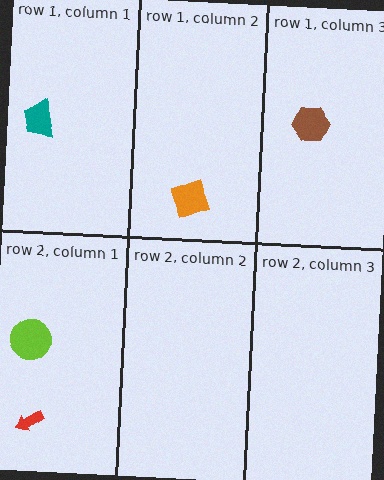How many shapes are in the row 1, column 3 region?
1.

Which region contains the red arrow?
The row 2, column 1 region.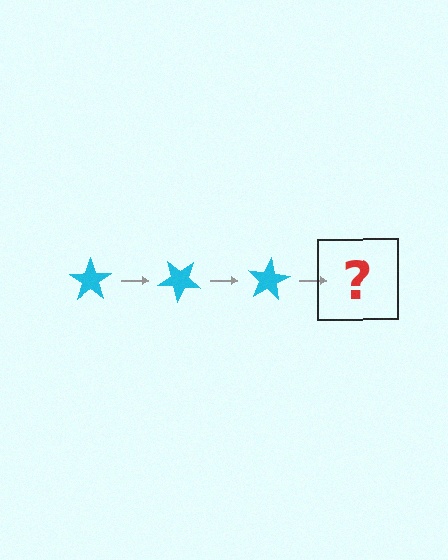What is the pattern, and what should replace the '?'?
The pattern is that the star rotates 40 degrees each step. The '?' should be a cyan star rotated 120 degrees.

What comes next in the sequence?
The next element should be a cyan star rotated 120 degrees.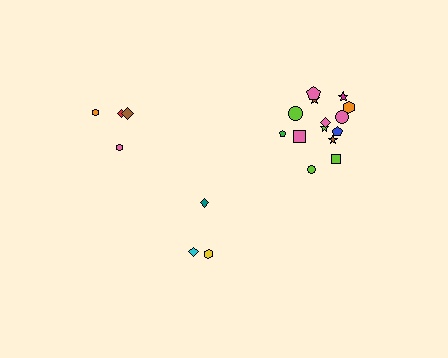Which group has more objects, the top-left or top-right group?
The top-right group.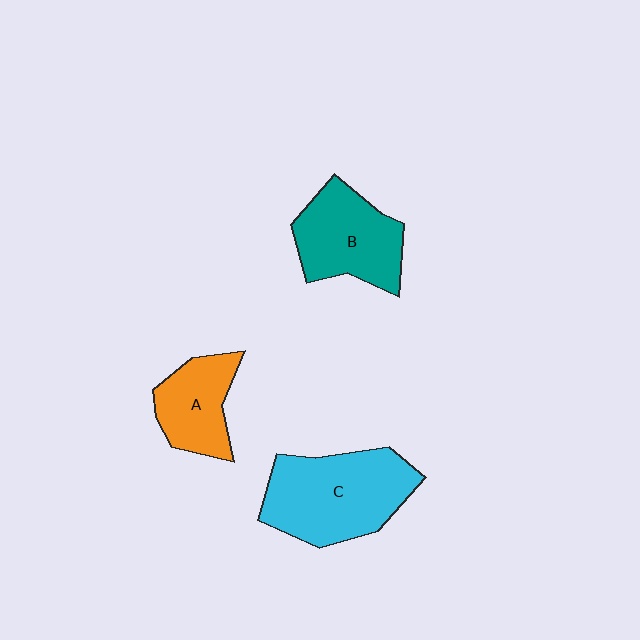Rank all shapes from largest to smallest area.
From largest to smallest: C (cyan), B (teal), A (orange).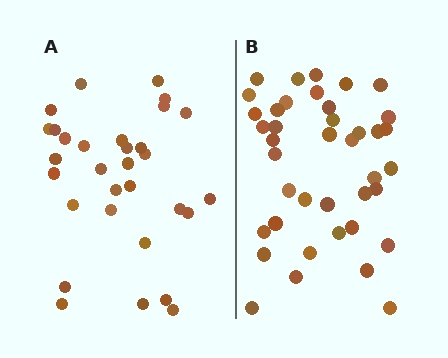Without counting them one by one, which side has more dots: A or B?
Region B (the right region) has more dots.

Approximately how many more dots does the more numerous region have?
Region B has roughly 8 or so more dots than region A.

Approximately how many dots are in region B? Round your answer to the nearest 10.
About 40 dots.